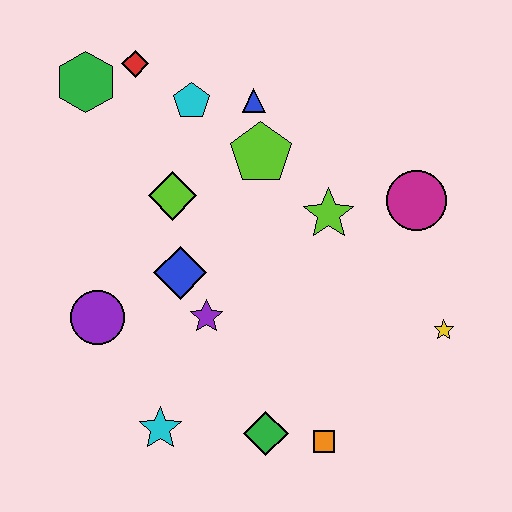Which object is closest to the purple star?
The blue diamond is closest to the purple star.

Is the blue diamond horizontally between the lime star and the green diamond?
No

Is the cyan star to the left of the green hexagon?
No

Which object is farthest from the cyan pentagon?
The orange square is farthest from the cyan pentagon.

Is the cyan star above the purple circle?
No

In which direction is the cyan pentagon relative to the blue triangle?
The cyan pentagon is to the left of the blue triangle.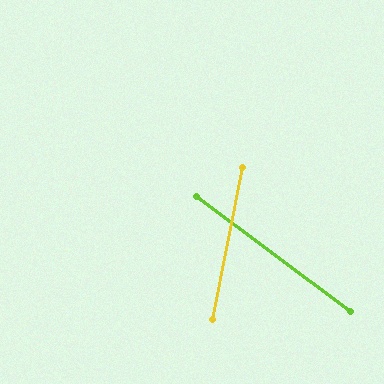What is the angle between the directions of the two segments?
Approximately 64 degrees.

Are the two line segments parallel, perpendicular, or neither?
Neither parallel nor perpendicular — they differ by about 64°.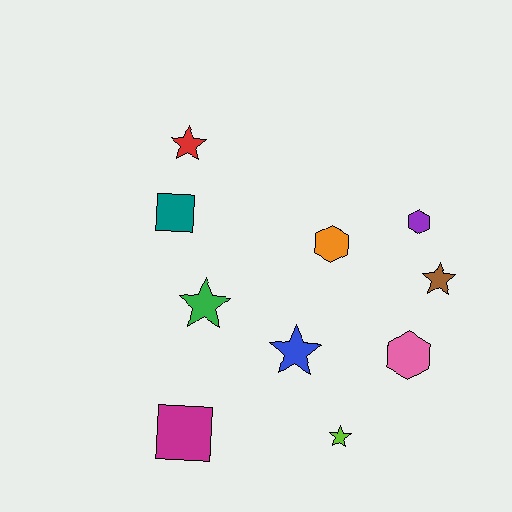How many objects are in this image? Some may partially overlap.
There are 10 objects.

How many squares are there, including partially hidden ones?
There are 2 squares.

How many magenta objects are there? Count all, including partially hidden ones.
There is 1 magenta object.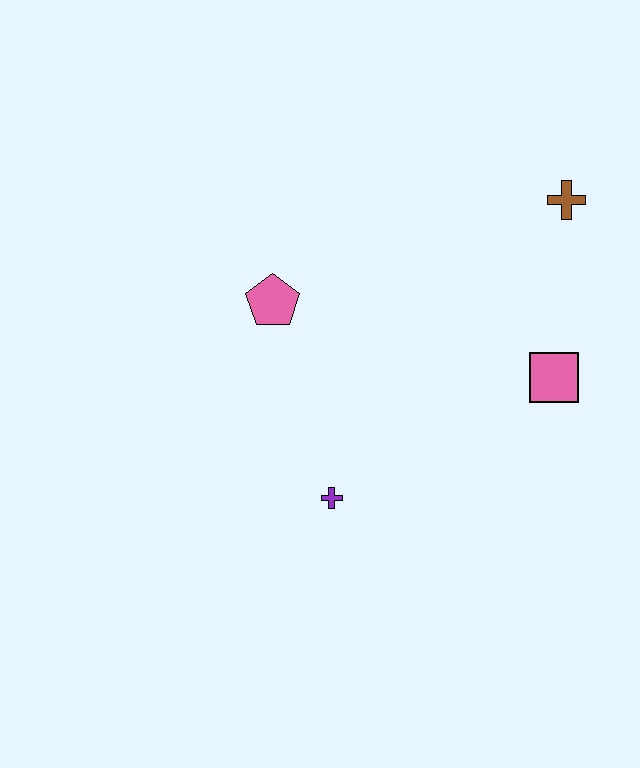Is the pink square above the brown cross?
No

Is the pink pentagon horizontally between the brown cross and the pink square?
No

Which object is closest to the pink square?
The brown cross is closest to the pink square.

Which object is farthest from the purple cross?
The brown cross is farthest from the purple cross.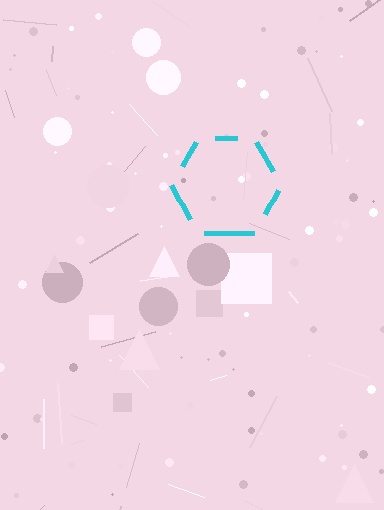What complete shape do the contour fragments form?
The contour fragments form a hexagon.